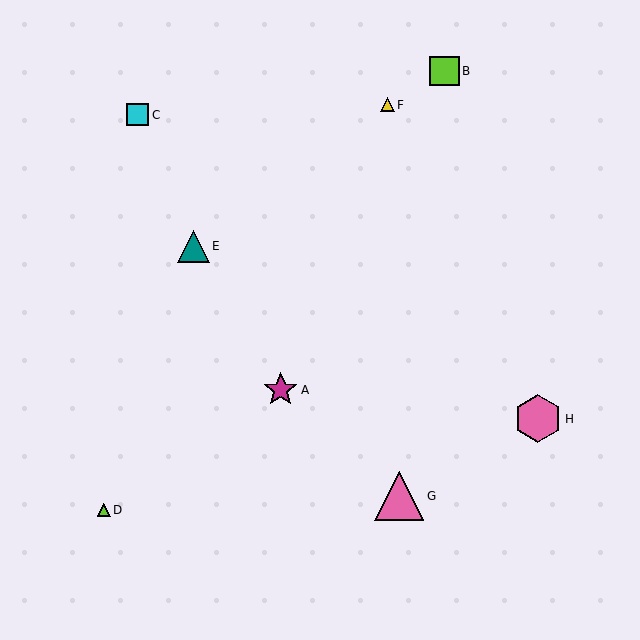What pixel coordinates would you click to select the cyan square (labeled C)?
Click at (138, 115) to select the cyan square C.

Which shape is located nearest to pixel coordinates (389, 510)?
The pink triangle (labeled G) at (399, 496) is nearest to that location.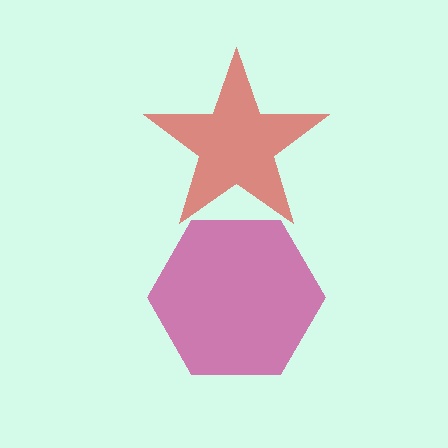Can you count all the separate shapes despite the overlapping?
Yes, there are 2 separate shapes.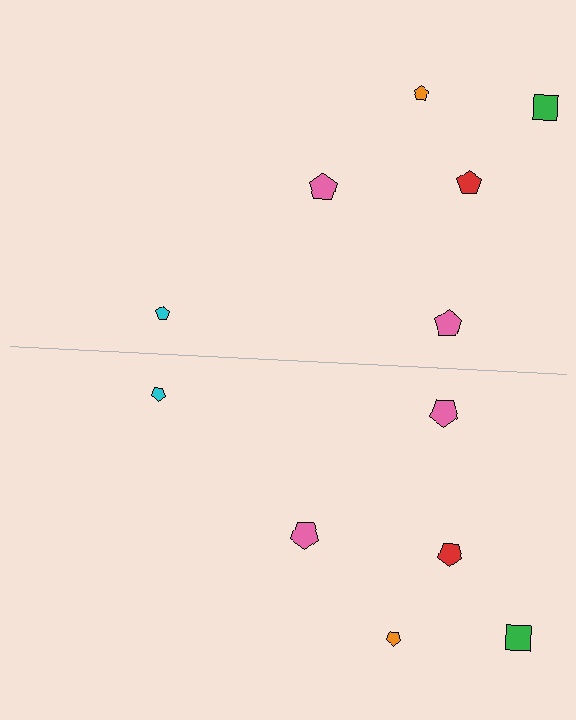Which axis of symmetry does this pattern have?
The pattern has a horizontal axis of symmetry running through the center of the image.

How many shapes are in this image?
There are 12 shapes in this image.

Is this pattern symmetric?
Yes, this pattern has bilateral (reflection) symmetry.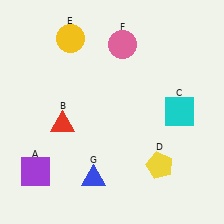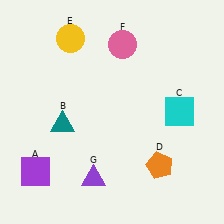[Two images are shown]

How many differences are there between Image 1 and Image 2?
There are 3 differences between the two images.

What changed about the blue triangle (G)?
In Image 1, G is blue. In Image 2, it changed to purple.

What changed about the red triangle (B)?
In Image 1, B is red. In Image 2, it changed to teal.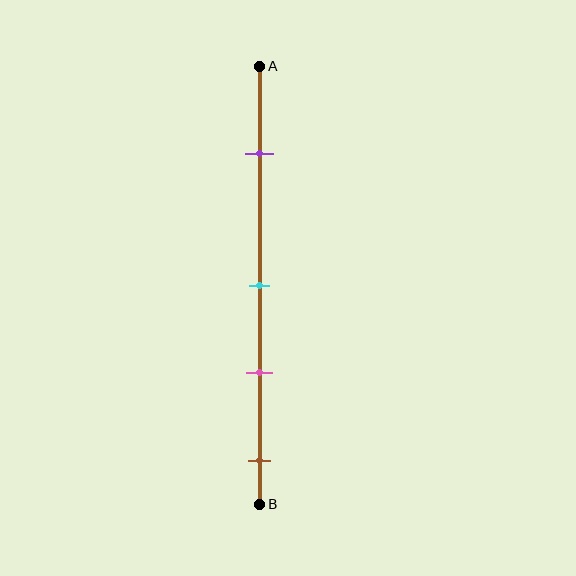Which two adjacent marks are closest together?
The cyan and pink marks are the closest adjacent pair.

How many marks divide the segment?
There are 4 marks dividing the segment.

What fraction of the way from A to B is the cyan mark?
The cyan mark is approximately 50% (0.5) of the way from A to B.